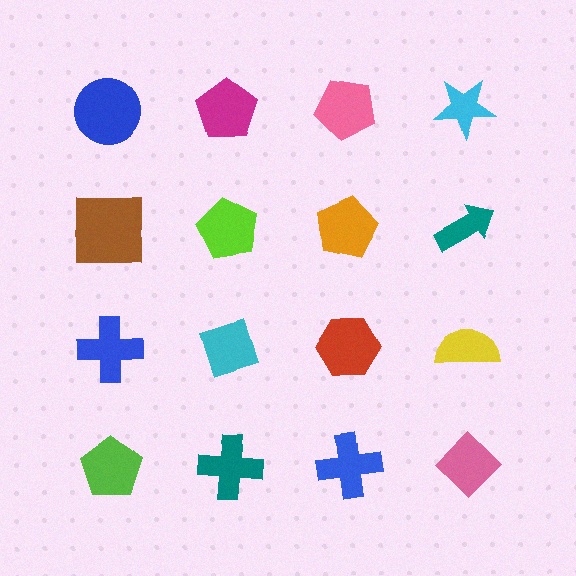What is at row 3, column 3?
A red hexagon.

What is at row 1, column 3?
A pink pentagon.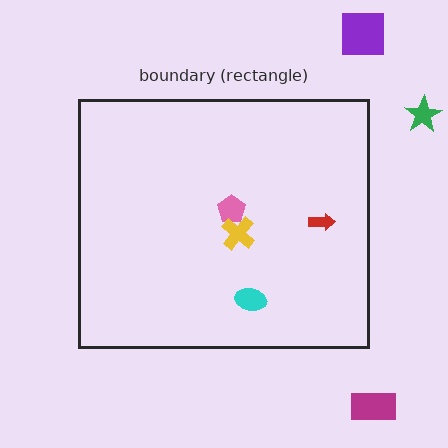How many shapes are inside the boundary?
4 inside, 3 outside.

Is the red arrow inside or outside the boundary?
Inside.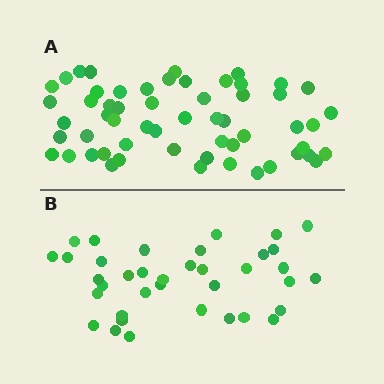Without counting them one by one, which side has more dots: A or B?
Region A (the top region) has more dots.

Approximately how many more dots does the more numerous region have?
Region A has approximately 20 more dots than region B.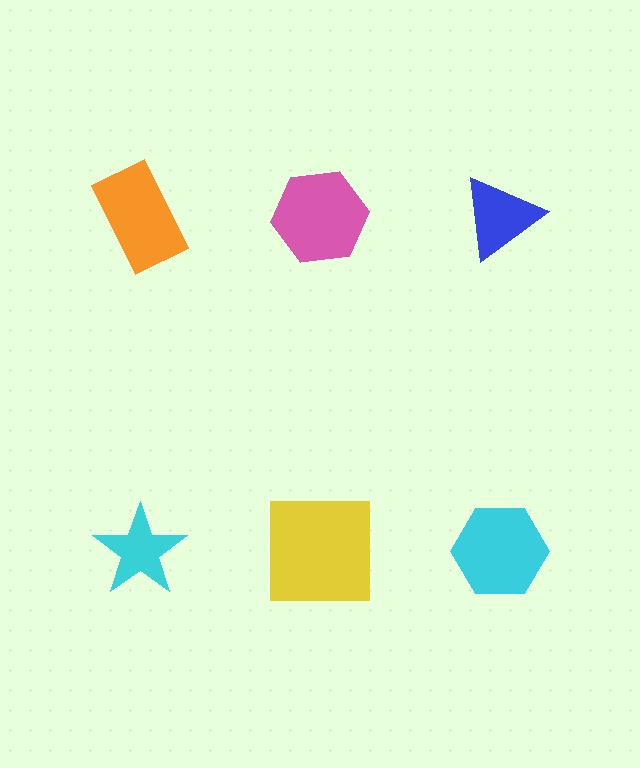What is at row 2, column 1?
A cyan star.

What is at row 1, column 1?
An orange rectangle.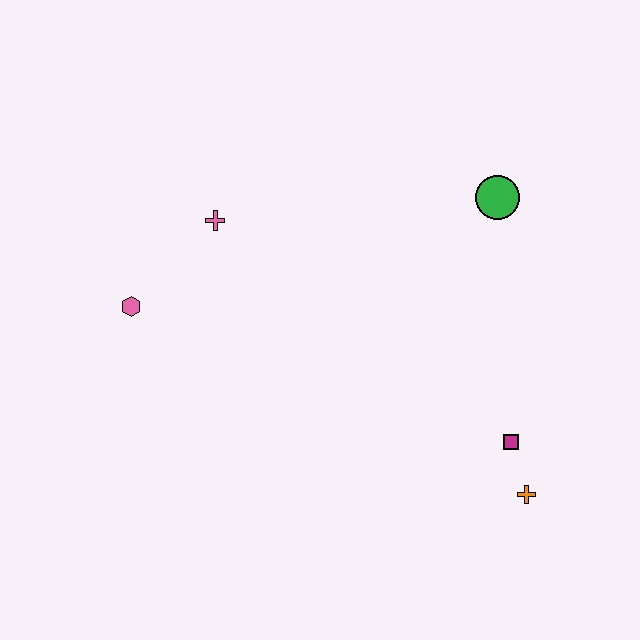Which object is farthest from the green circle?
The pink hexagon is farthest from the green circle.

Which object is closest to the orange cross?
The magenta square is closest to the orange cross.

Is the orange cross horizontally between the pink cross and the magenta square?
No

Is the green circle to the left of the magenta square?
Yes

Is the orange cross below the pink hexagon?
Yes